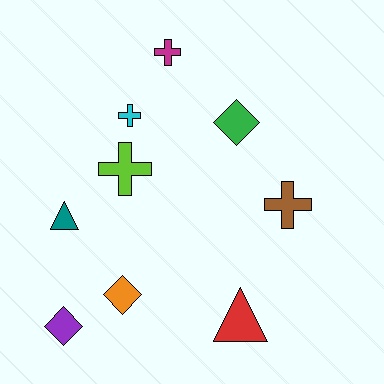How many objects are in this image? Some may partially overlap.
There are 9 objects.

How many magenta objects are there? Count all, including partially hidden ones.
There is 1 magenta object.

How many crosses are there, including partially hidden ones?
There are 4 crosses.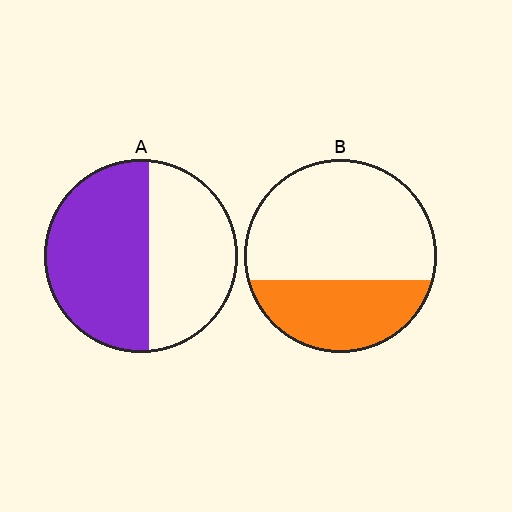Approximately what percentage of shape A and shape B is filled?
A is approximately 55% and B is approximately 35%.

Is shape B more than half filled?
No.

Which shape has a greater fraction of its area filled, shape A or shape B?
Shape A.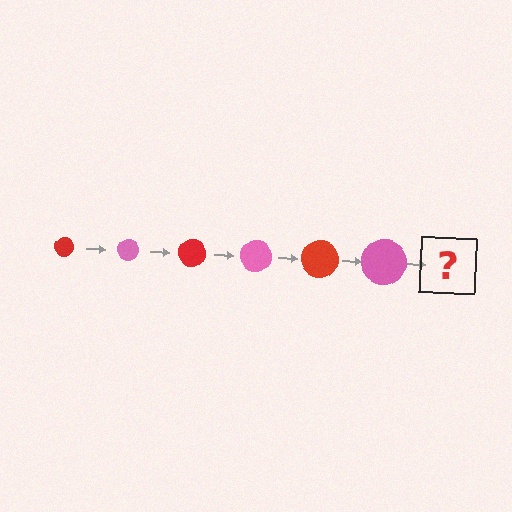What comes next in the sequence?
The next element should be a red circle, larger than the previous one.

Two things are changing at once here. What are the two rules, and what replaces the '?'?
The two rules are that the circle grows larger each step and the color cycles through red and pink. The '?' should be a red circle, larger than the previous one.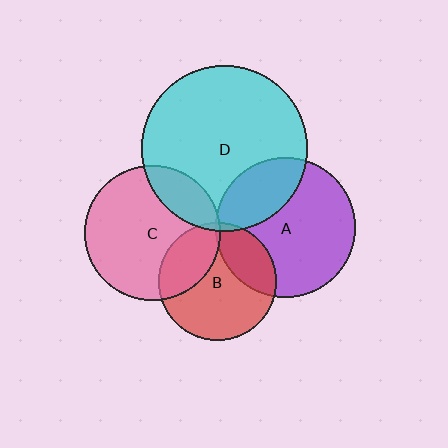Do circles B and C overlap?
Yes.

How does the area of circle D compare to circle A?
Approximately 1.4 times.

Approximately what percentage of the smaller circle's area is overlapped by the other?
Approximately 30%.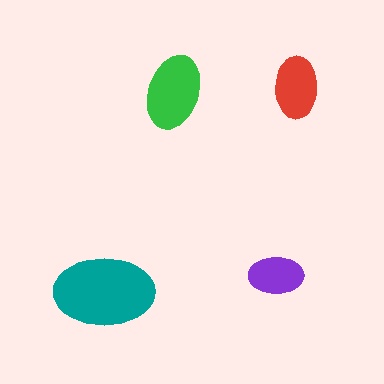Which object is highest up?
The red ellipse is topmost.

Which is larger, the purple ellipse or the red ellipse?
The red one.